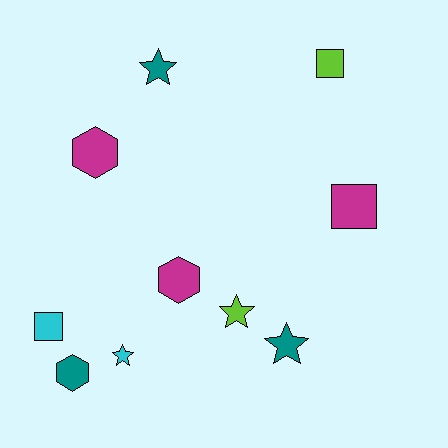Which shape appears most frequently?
Star, with 4 objects.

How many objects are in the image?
There are 10 objects.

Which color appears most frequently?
Magenta, with 3 objects.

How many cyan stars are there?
There is 1 cyan star.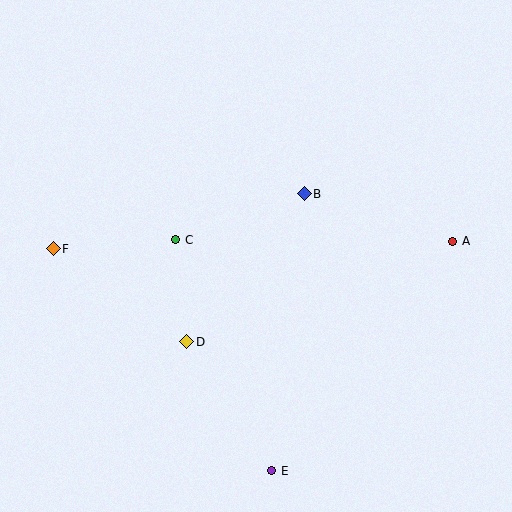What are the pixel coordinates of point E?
Point E is at (272, 471).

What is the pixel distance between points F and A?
The distance between F and A is 399 pixels.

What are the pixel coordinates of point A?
Point A is at (453, 241).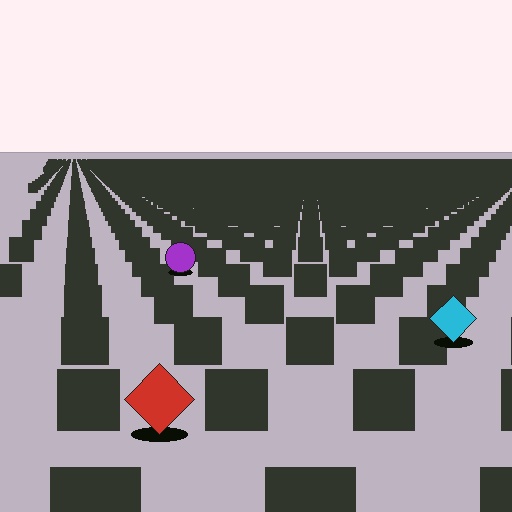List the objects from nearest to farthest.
From nearest to farthest: the red diamond, the cyan diamond, the purple circle.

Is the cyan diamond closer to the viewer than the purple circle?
Yes. The cyan diamond is closer — you can tell from the texture gradient: the ground texture is coarser near it.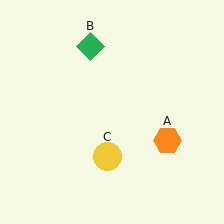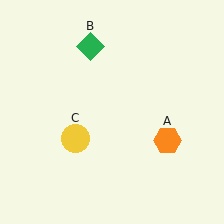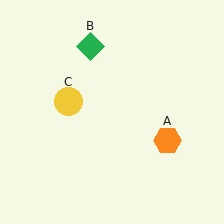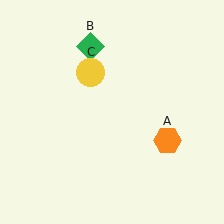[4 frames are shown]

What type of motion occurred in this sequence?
The yellow circle (object C) rotated clockwise around the center of the scene.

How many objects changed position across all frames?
1 object changed position: yellow circle (object C).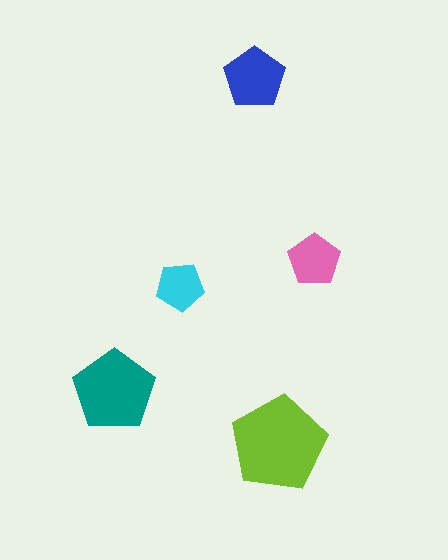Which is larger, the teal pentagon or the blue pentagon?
The teal one.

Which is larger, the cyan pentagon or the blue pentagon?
The blue one.